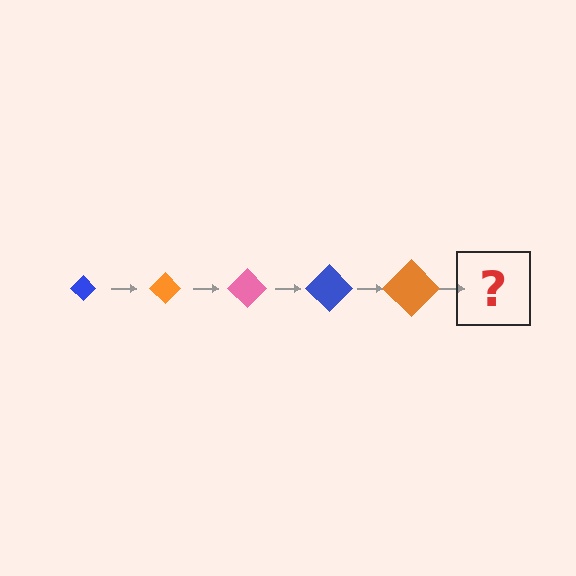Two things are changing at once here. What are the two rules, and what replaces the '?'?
The two rules are that the diamond grows larger each step and the color cycles through blue, orange, and pink. The '?' should be a pink diamond, larger than the previous one.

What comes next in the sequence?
The next element should be a pink diamond, larger than the previous one.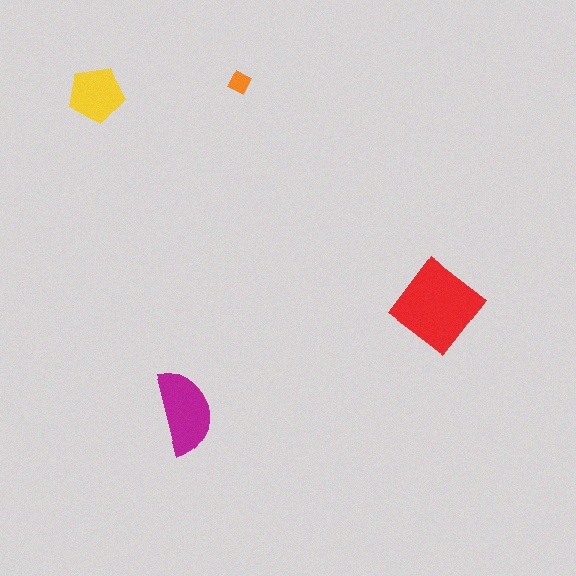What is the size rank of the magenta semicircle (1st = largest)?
2nd.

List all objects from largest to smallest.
The red diamond, the magenta semicircle, the yellow pentagon, the orange diamond.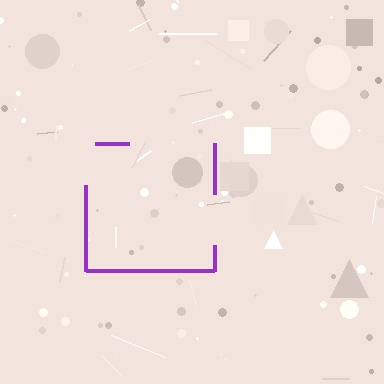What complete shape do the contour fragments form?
The contour fragments form a square.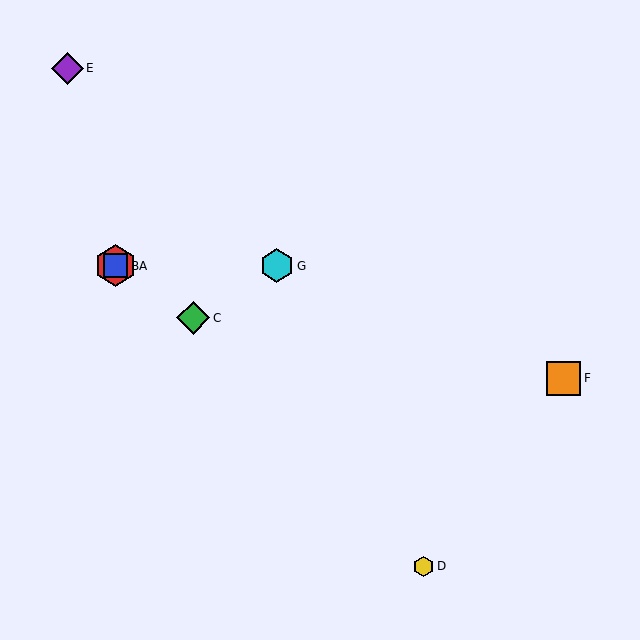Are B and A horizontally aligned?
Yes, both are at y≈266.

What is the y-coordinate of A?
Object A is at y≈266.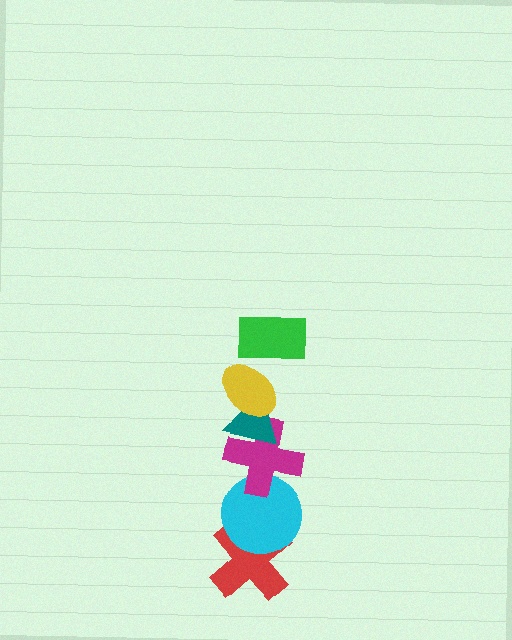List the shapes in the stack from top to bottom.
From top to bottom: the green rectangle, the yellow ellipse, the teal triangle, the magenta cross, the cyan circle, the red cross.